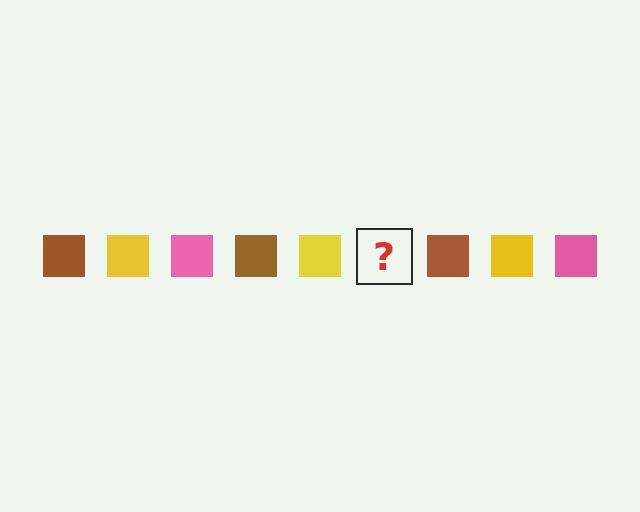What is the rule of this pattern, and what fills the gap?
The rule is that the pattern cycles through brown, yellow, pink squares. The gap should be filled with a pink square.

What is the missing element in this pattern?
The missing element is a pink square.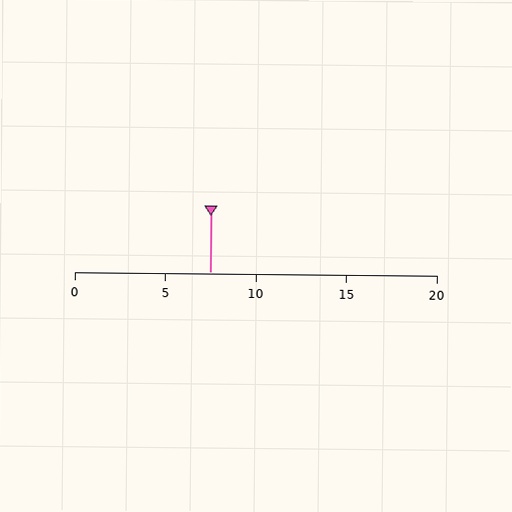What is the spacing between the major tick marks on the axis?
The major ticks are spaced 5 apart.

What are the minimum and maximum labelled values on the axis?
The axis runs from 0 to 20.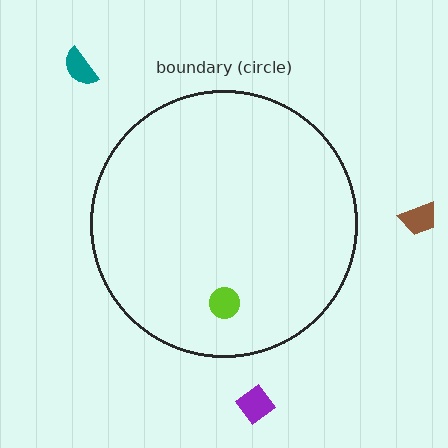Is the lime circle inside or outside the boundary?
Inside.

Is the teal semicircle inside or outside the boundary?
Outside.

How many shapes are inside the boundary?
1 inside, 3 outside.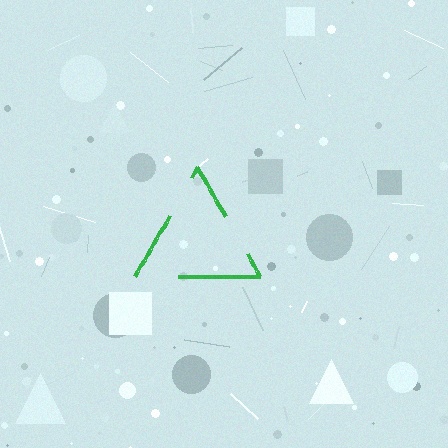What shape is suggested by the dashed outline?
The dashed outline suggests a triangle.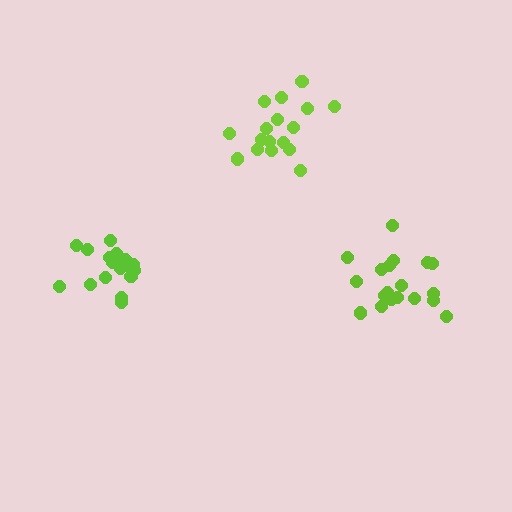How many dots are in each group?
Group 1: 18 dots, Group 2: 17 dots, Group 3: 19 dots (54 total).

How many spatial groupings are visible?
There are 3 spatial groupings.